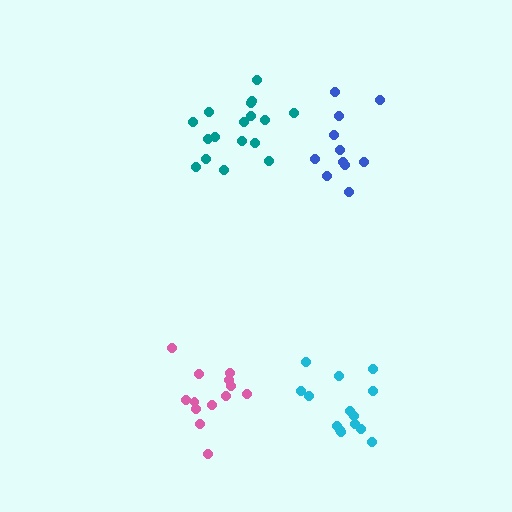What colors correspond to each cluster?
The clusters are colored: cyan, pink, blue, teal.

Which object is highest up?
The teal cluster is topmost.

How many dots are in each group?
Group 1: 14 dots, Group 2: 13 dots, Group 3: 11 dots, Group 4: 17 dots (55 total).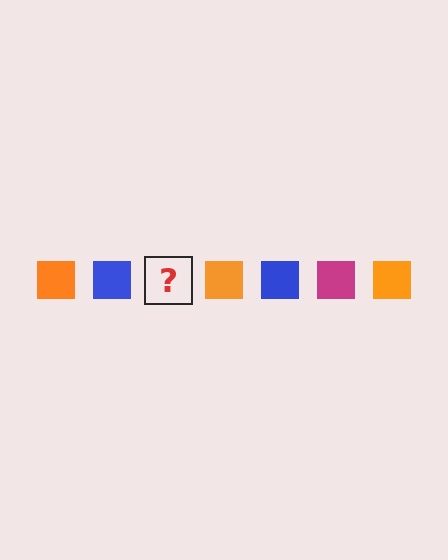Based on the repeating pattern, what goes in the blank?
The blank should be a magenta square.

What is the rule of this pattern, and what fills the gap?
The rule is that the pattern cycles through orange, blue, magenta squares. The gap should be filled with a magenta square.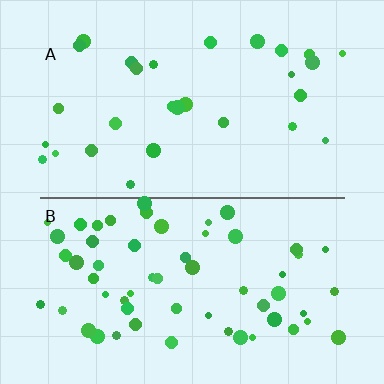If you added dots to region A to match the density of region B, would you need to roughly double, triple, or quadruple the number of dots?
Approximately double.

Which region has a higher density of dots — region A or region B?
B (the bottom).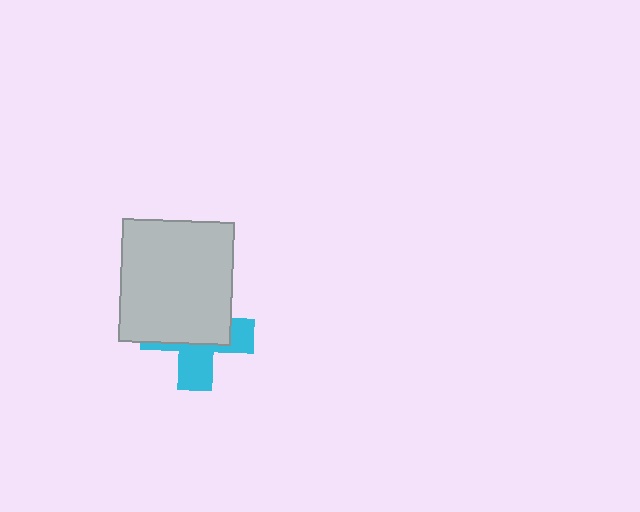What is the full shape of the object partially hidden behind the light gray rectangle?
The partially hidden object is a cyan cross.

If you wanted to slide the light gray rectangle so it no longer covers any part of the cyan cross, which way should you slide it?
Slide it up — that is the most direct way to separate the two shapes.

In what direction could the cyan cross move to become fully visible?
The cyan cross could move down. That would shift it out from behind the light gray rectangle entirely.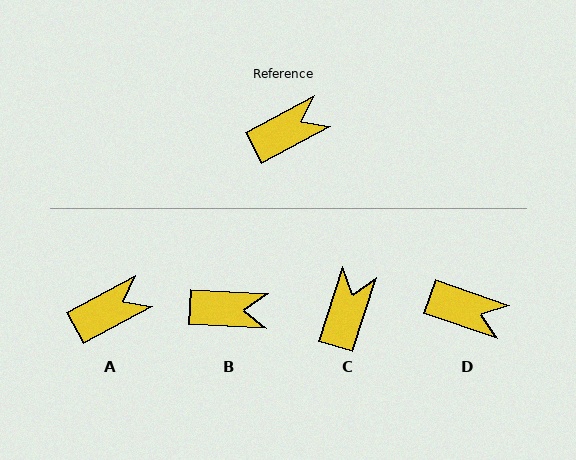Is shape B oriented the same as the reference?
No, it is off by about 31 degrees.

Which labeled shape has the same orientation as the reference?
A.